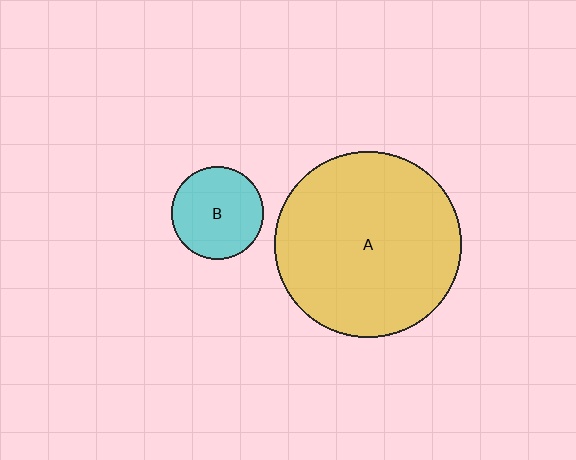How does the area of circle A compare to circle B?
Approximately 4.1 times.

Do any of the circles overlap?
No, none of the circles overlap.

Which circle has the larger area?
Circle A (yellow).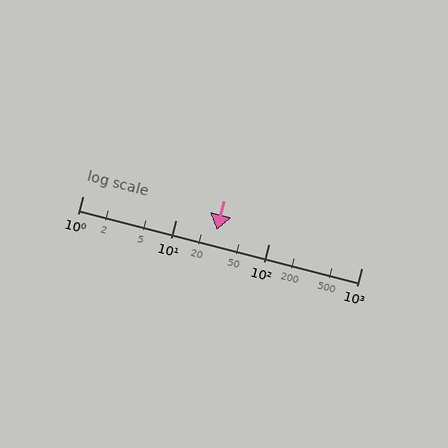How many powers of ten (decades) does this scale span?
The scale spans 3 decades, from 1 to 1000.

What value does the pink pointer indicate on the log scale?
The pointer indicates approximately 28.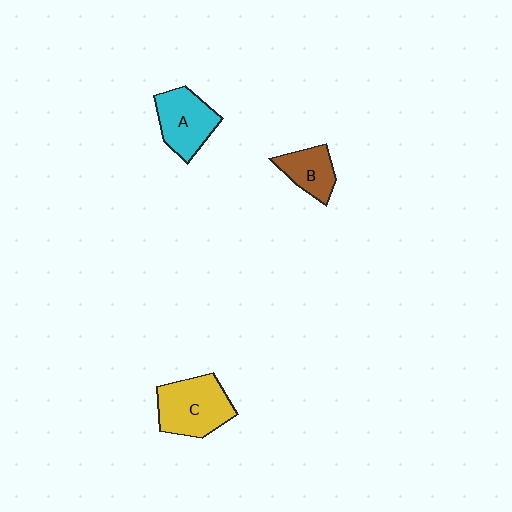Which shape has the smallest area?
Shape B (brown).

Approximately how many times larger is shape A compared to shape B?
Approximately 1.4 times.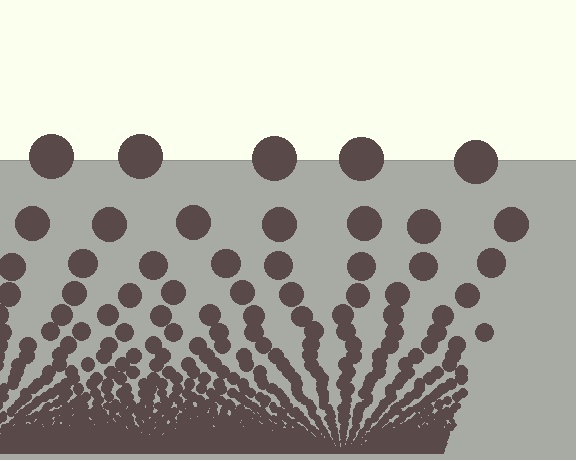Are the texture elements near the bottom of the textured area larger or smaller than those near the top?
Smaller. The gradient is inverted — elements near the bottom are smaller and denser.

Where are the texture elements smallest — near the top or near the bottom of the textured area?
Near the bottom.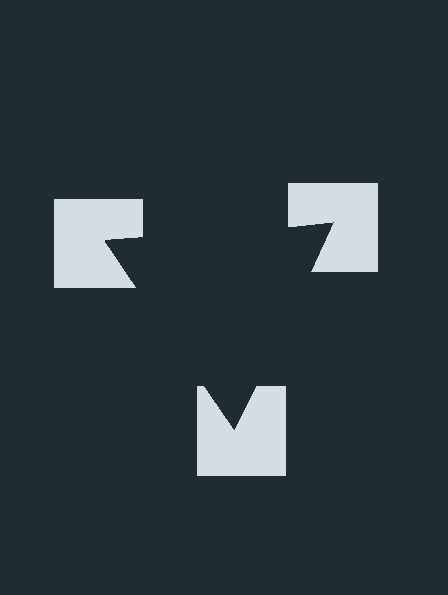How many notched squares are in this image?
There are 3 — one at each vertex of the illusory triangle.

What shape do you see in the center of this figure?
An illusory triangle — its edges are inferred from the aligned wedge cuts in the notched squares, not physically drawn.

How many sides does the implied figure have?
3 sides.